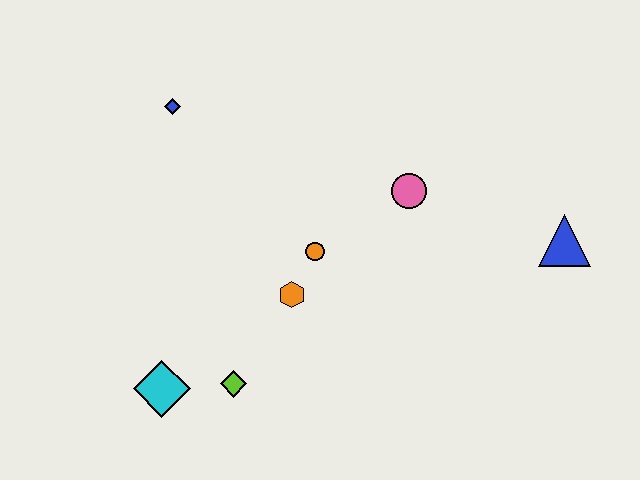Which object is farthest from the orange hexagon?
The blue triangle is farthest from the orange hexagon.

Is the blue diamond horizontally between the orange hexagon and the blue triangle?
No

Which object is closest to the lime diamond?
The cyan diamond is closest to the lime diamond.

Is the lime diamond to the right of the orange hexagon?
No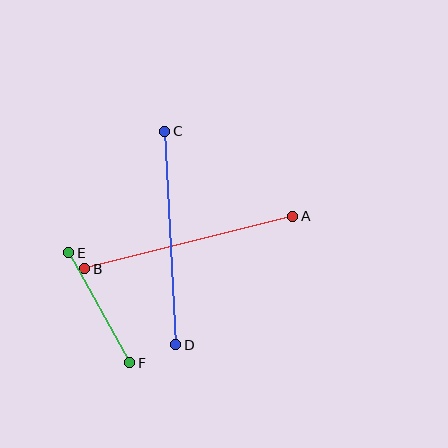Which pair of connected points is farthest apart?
Points A and B are farthest apart.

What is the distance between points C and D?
The distance is approximately 214 pixels.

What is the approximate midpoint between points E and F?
The midpoint is at approximately (99, 308) pixels.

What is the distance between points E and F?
The distance is approximately 126 pixels.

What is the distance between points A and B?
The distance is approximately 214 pixels.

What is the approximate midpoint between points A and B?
The midpoint is at approximately (189, 243) pixels.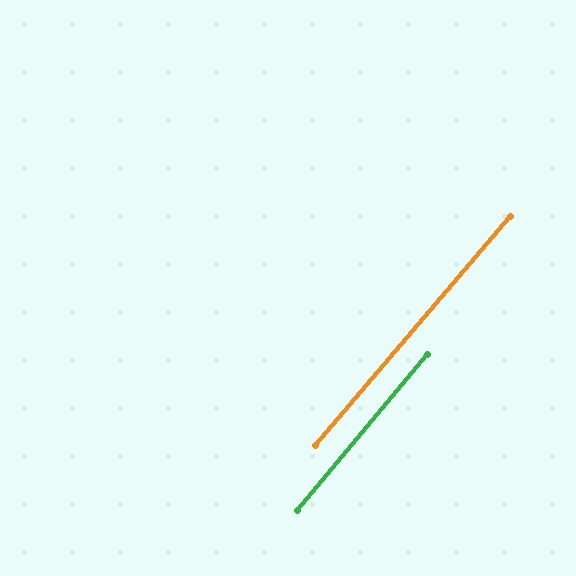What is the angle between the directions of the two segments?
Approximately 1 degree.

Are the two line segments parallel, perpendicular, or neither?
Parallel — their directions differ by only 0.6°.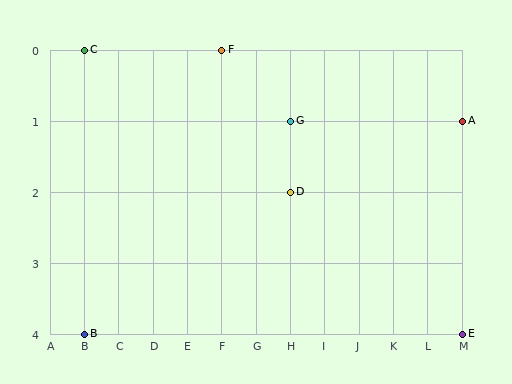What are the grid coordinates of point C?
Point C is at grid coordinates (B, 0).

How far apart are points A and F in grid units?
Points A and F are 7 columns and 1 row apart (about 7.1 grid units diagonally).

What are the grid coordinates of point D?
Point D is at grid coordinates (H, 2).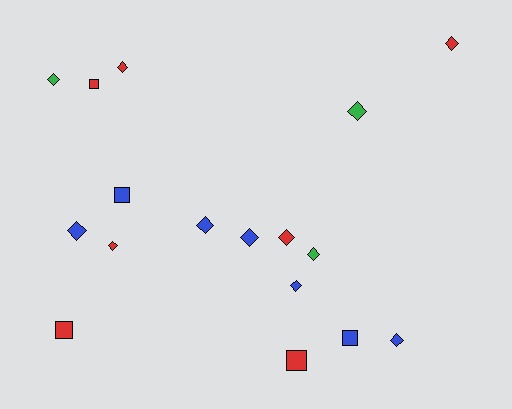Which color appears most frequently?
Blue, with 7 objects.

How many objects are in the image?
There are 17 objects.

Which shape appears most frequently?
Diamond, with 12 objects.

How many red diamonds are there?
There are 4 red diamonds.